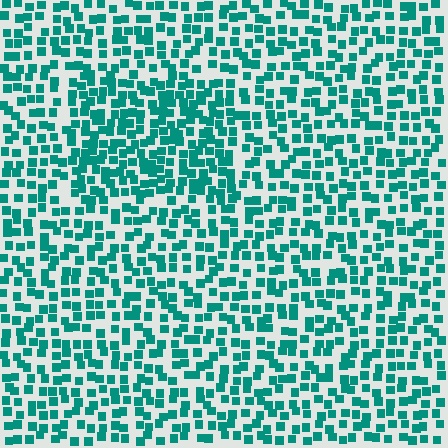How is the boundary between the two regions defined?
The boundary is defined by a change in element density (approximately 1.5x ratio). All elements are the same color, size, and shape.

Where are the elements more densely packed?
The elements are more densely packed inside the rectangle boundary.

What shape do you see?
I see a rectangle.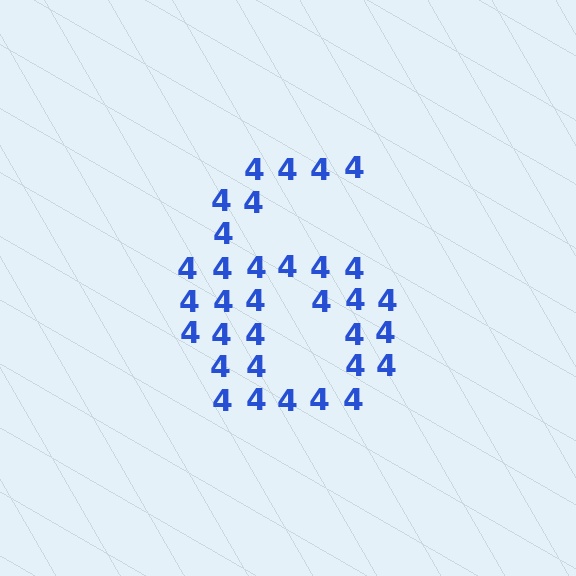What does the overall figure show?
The overall figure shows the digit 6.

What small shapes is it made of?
It is made of small digit 4's.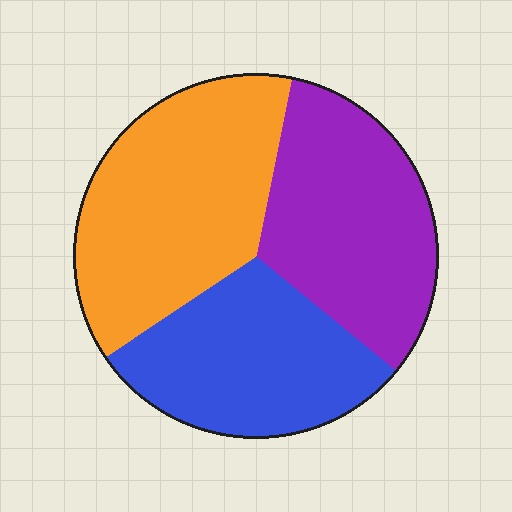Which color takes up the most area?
Orange, at roughly 40%.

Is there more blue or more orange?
Orange.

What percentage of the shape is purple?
Purple covers 33% of the shape.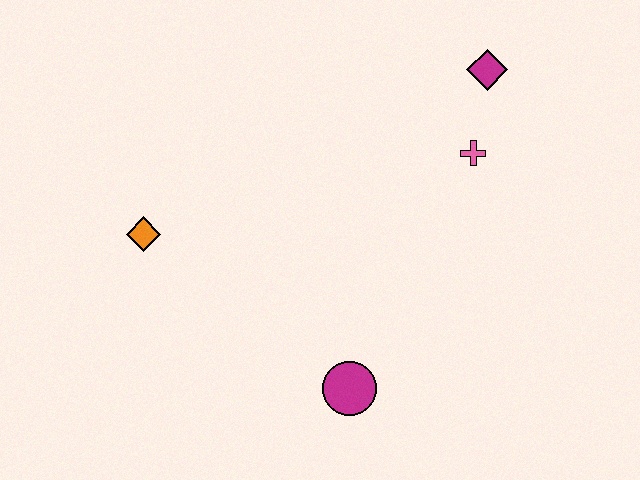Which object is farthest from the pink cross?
The orange diamond is farthest from the pink cross.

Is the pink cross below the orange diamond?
No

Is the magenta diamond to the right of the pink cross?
Yes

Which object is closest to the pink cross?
The magenta diamond is closest to the pink cross.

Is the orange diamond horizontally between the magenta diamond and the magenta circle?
No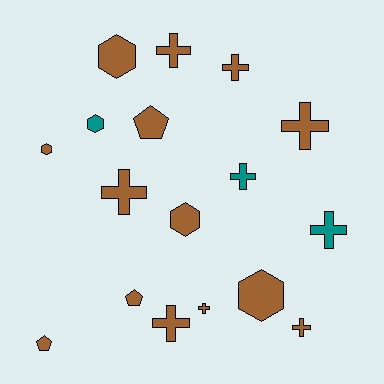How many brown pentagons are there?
There are 3 brown pentagons.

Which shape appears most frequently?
Cross, with 9 objects.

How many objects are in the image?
There are 17 objects.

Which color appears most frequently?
Brown, with 14 objects.